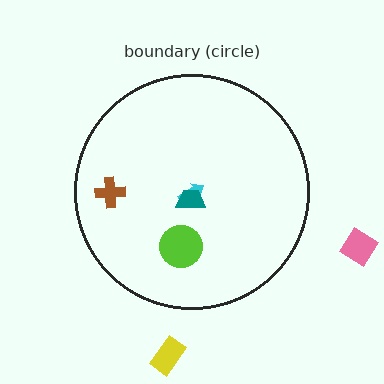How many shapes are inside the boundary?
4 inside, 2 outside.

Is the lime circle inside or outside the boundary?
Inside.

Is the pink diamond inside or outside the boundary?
Outside.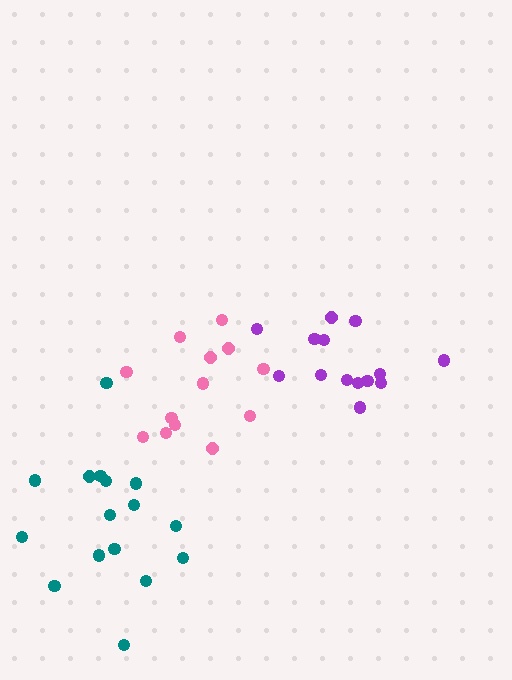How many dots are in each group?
Group 1: 13 dots, Group 2: 14 dots, Group 3: 16 dots (43 total).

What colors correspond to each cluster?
The clusters are colored: pink, purple, teal.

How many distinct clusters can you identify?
There are 3 distinct clusters.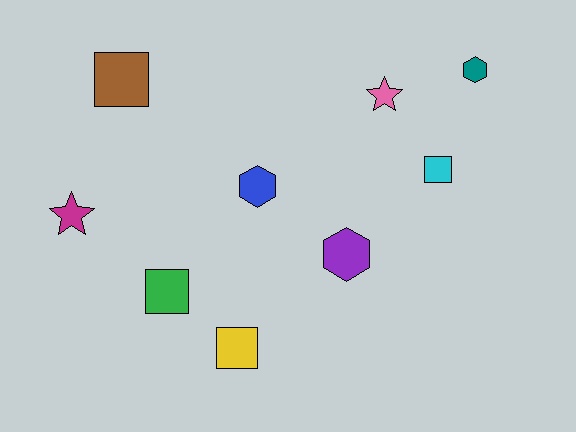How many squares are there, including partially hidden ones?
There are 4 squares.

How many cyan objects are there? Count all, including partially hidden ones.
There is 1 cyan object.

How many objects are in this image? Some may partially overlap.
There are 9 objects.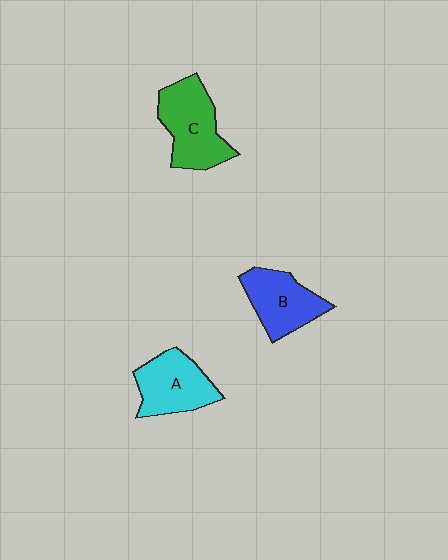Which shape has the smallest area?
Shape B (blue).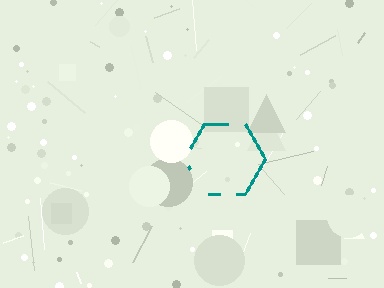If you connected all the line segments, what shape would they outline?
They would outline a hexagon.